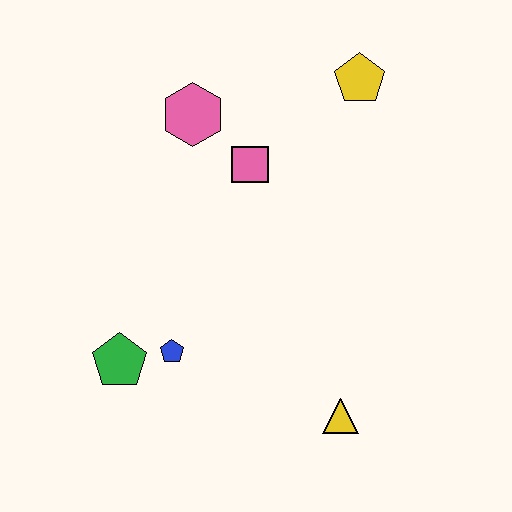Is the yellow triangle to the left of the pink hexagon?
No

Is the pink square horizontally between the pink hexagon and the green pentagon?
No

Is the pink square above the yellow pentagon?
No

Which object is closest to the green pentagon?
The blue pentagon is closest to the green pentagon.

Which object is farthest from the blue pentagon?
The yellow pentagon is farthest from the blue pentagon.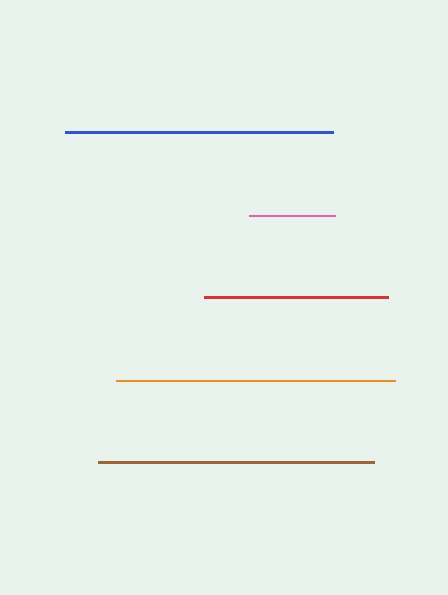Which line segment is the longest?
The orange line is the longest at approximately 280 pixels.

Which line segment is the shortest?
The pink line is the shortest at approximately 86 pixels.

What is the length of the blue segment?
The blue segment is approximately 268 pixels long.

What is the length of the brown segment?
The brown segment is approximately 275 pixels long.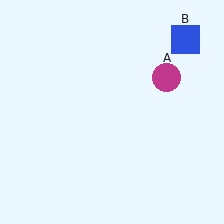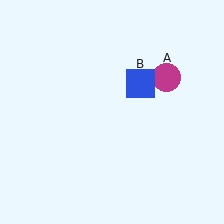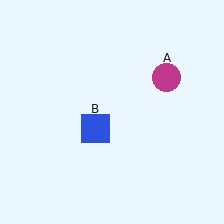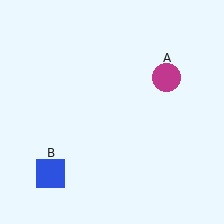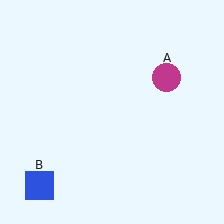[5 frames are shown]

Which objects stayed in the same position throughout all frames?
Magenta circle (object A) remained stationary.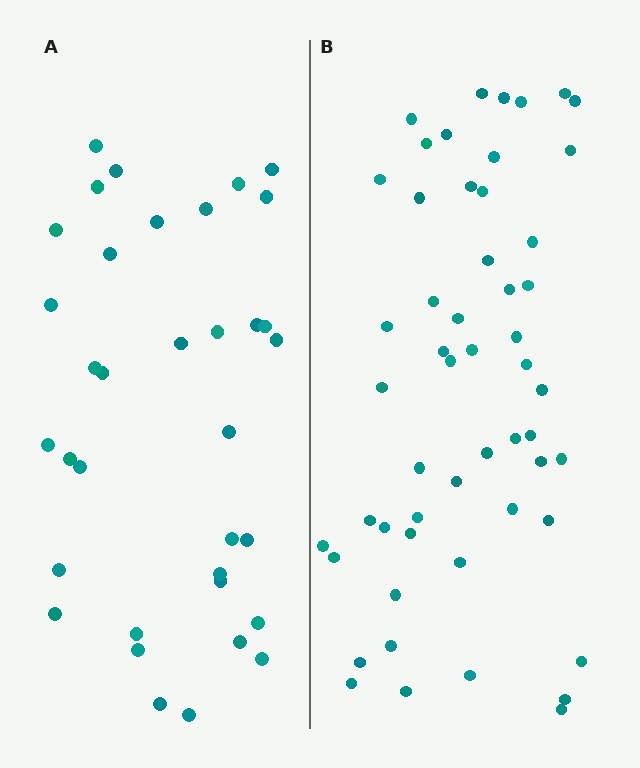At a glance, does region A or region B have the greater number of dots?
Region B (the right region) has more dots.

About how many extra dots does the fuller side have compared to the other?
Region B has approximately 20 more dots than region A.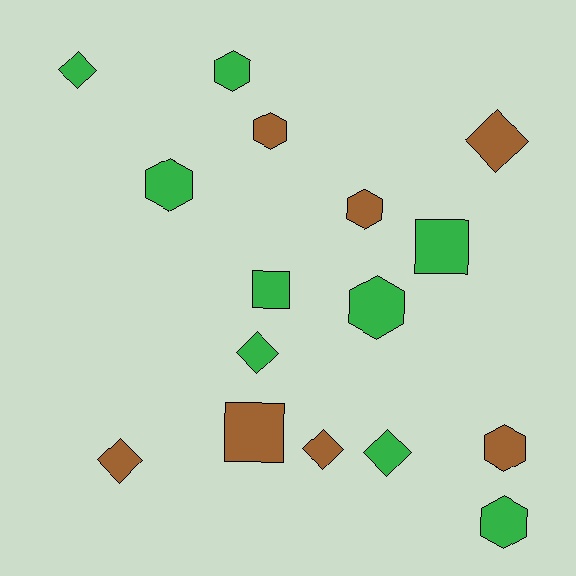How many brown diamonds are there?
There are 3 brown diamonds.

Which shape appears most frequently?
Hexagon, with 7 objects.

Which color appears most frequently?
Green, with 9 objects.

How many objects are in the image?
There are 16 objects.